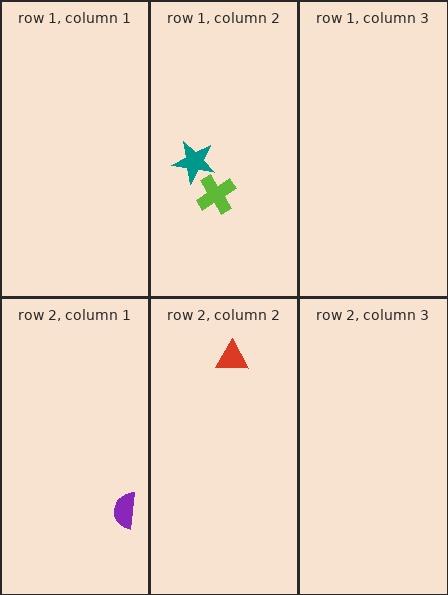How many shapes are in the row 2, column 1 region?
1.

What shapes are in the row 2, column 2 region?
The red triangle.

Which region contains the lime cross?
The row 1, column 2 region.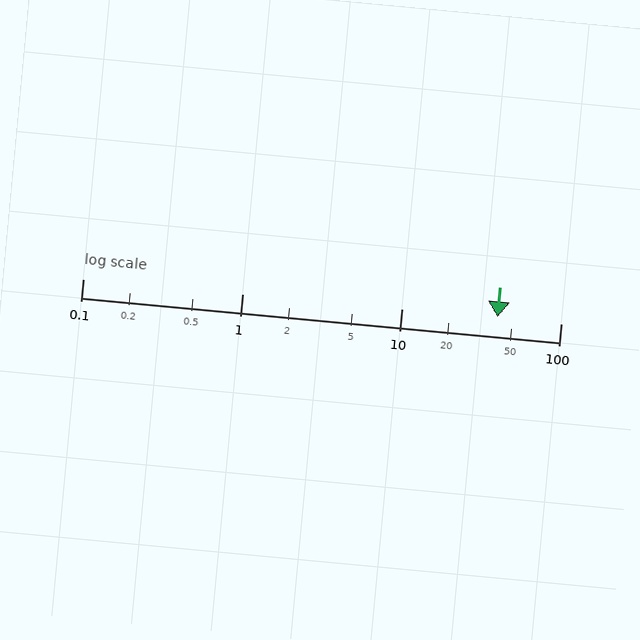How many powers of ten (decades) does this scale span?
The scale spans 3 decades, from 0.1 to 100.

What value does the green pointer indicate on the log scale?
The pointer indicates approximately 40.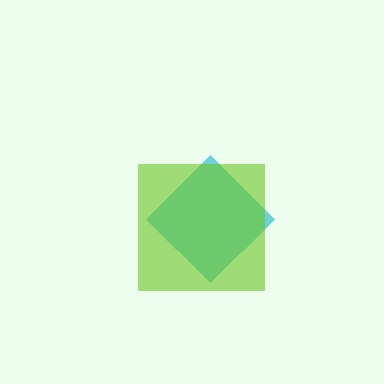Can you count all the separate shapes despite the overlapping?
Yes, there are 2 separate shapes.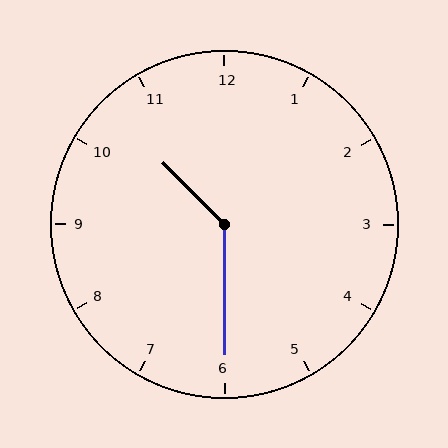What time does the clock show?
10:30.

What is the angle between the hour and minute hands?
Approximately 135 degrees.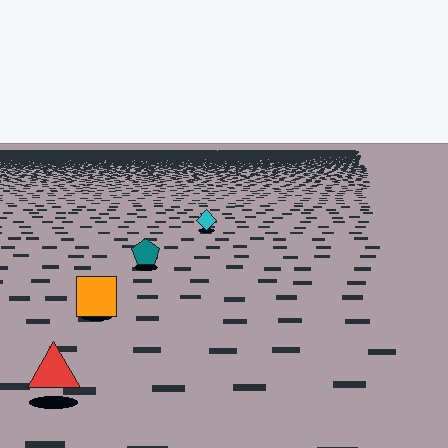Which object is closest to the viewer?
The red triangle is closest. The texture marks near it are larger and more spread out.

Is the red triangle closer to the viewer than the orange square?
Yes. The red triangle is closer — you can tell from the texture gradient: the ground texture is coarser near it.